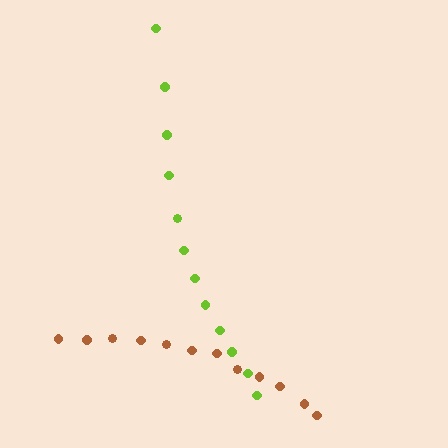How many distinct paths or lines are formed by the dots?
There are 2 distinct paths.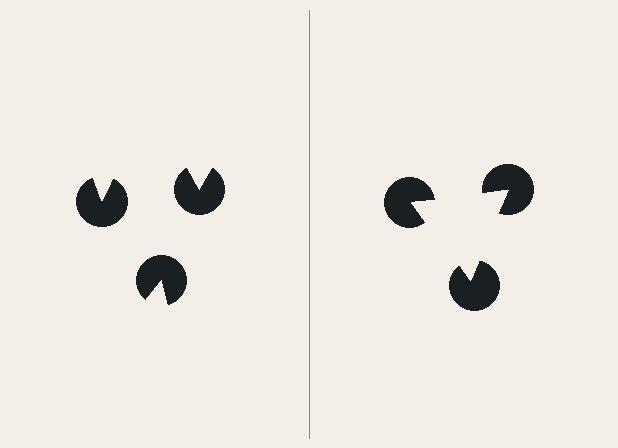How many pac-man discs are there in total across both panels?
6 — 3 on each side.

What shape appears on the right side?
An illusory triangle.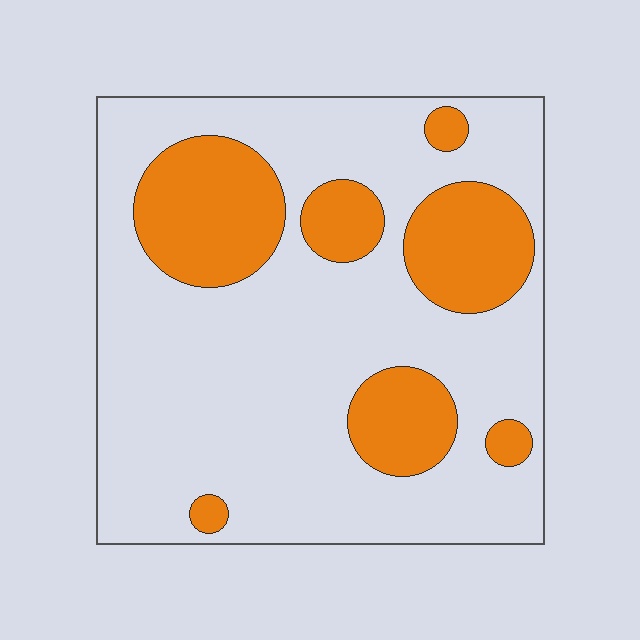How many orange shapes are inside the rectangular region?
7.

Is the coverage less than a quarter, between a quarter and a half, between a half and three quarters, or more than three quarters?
Between a quarter and a half.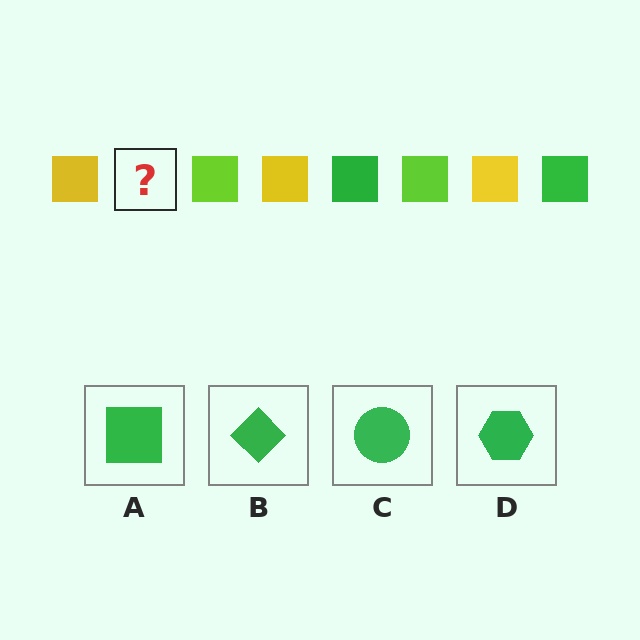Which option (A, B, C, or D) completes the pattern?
A.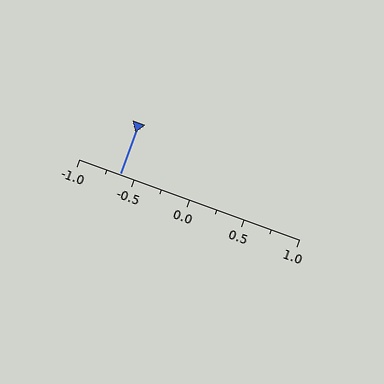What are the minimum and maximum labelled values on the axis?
The axis runs from -1.0 to 1.0.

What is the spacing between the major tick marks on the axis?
The major ticks are spaced 0.5 apart.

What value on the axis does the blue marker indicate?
The marker indicates approximately -0.62.